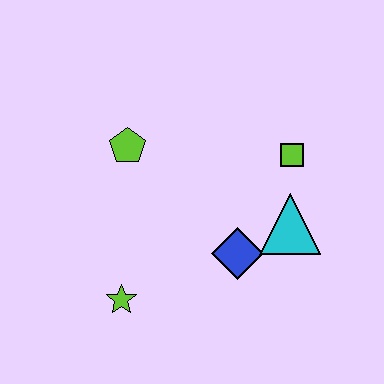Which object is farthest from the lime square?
The lime star is farthest from the lime square.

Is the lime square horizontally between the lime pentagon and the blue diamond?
No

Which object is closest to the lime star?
The blue diamond is closest to the lime star.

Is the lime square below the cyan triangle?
No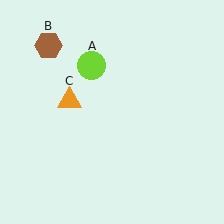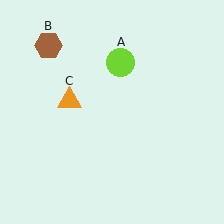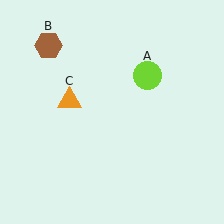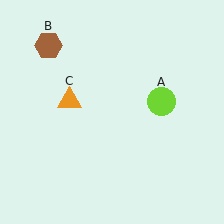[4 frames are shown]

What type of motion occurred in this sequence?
The lime circle (object A) rotated clockwise around the center of the scene.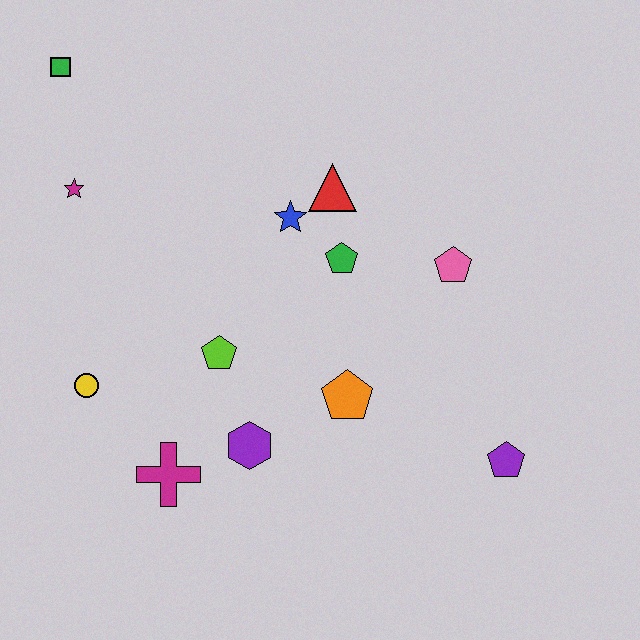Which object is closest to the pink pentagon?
The green pentagon is closest to the pink pentagon.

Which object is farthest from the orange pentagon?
The green square is farthest from the orange pentagon.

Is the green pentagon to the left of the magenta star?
No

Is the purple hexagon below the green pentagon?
Yes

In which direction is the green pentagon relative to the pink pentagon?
The green pentagon is to the left of the pink pentagon.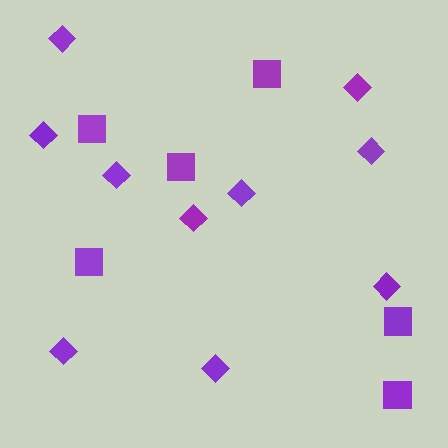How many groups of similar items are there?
There are 2 groups: one group of squares (6) and one group of diamonds (10).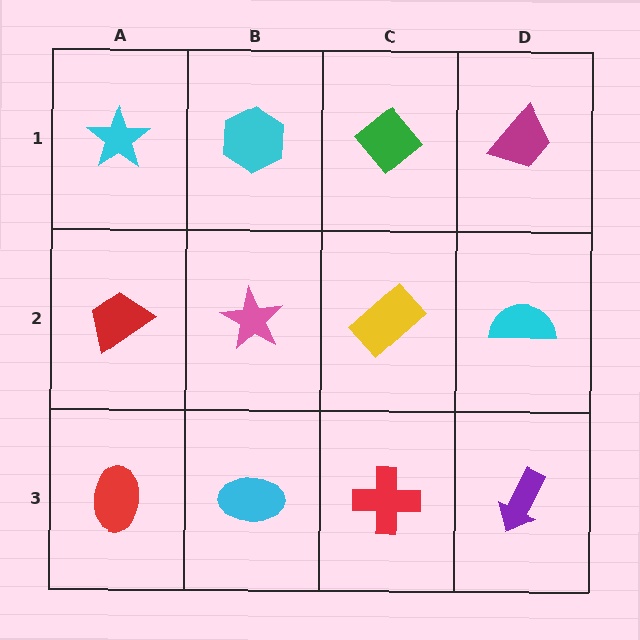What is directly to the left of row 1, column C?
A cyan hexagon.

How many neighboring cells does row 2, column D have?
3.